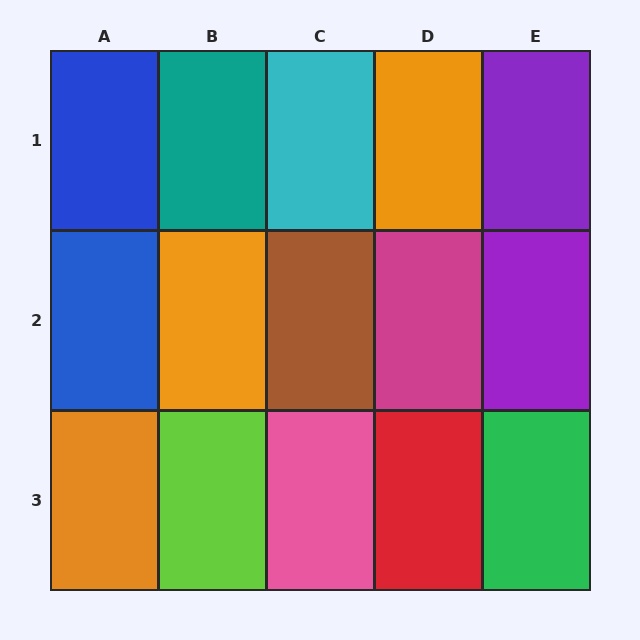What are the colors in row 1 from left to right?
Blue, teal, cyan, orange, purple.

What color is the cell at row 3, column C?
Pink.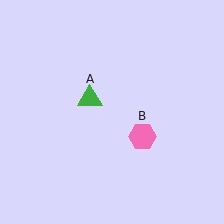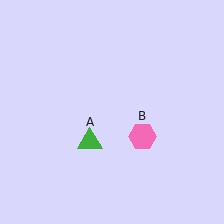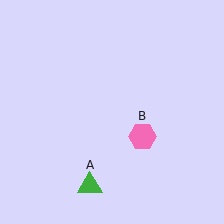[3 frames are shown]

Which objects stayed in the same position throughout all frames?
Pink hexagon (object B) remained stationary.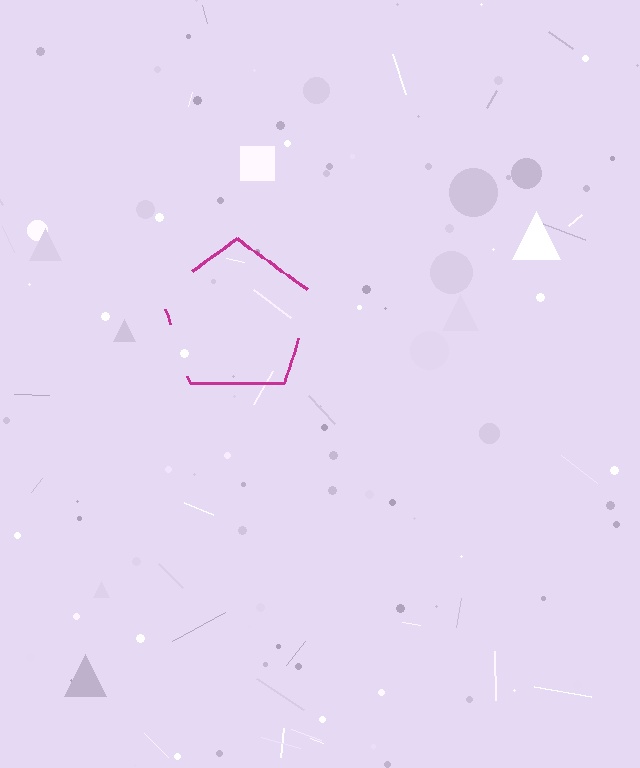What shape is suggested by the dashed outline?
The dashed outline suggests a pentagon.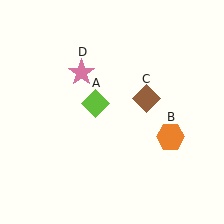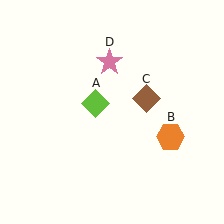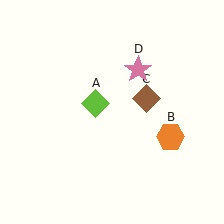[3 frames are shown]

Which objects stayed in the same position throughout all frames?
Lime diamond (object A) and orange hexagon (object B) and brown diamond (object C) remained stationary.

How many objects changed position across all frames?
1 object changed position: pink star (object D).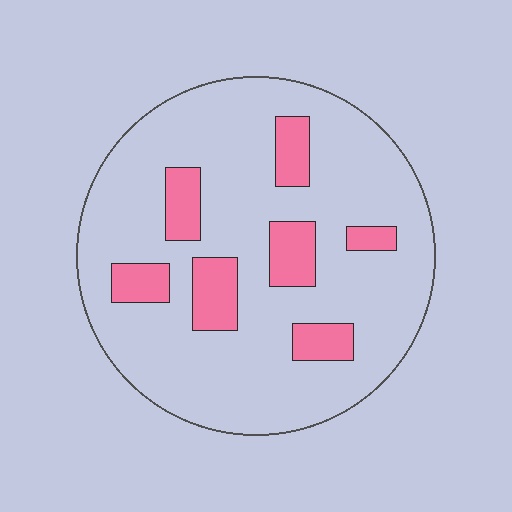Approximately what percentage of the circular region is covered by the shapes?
Approximately 15%.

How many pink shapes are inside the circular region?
7.